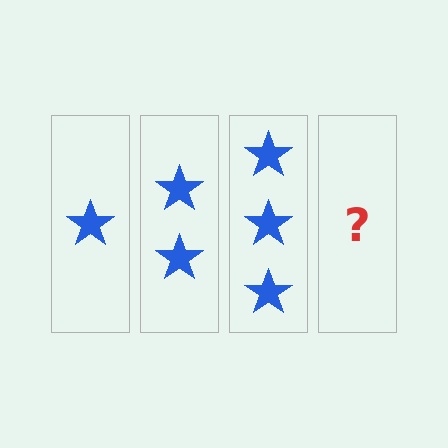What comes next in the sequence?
The next element should be 4 stars.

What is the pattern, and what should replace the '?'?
The pattern is that each step adds one more star. The '?' should be 4 stars.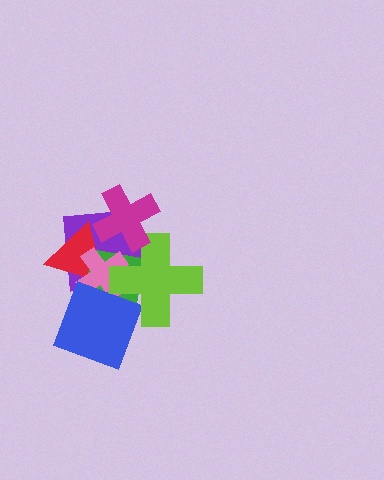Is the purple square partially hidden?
Yes, it is partially covered by another shape.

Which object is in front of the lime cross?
The magenta cross is in front of the lime cross.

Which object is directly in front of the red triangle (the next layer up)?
The green square is directly in front of the red triangle.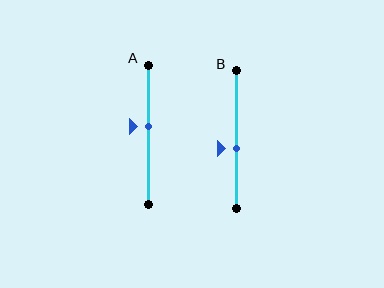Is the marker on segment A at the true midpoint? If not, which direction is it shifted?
No, the marker on segment A is shifted upward by about 6% of the segment length.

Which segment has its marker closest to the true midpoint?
Segment B has its marker closest to the true midpoint.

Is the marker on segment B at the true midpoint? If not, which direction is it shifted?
No, the marker on segment B is shifted downward by about 6% of the segment length.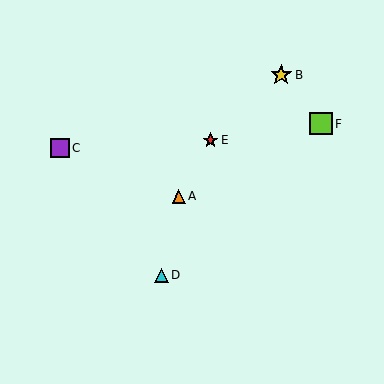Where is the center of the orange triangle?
The center of the orange triangle is at (179, 196).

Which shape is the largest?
The lime square (labeled F) is the largest.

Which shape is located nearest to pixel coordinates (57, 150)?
The purple square (labeled C) at (60, 148) is nearest to that location.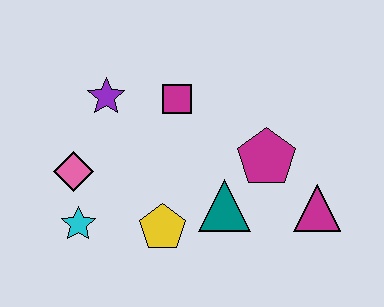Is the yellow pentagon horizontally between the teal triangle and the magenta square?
No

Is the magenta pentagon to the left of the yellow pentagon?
No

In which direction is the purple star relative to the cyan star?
The purple star is above the cyan star.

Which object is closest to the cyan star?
The pink diamond is closest to the cyan star.